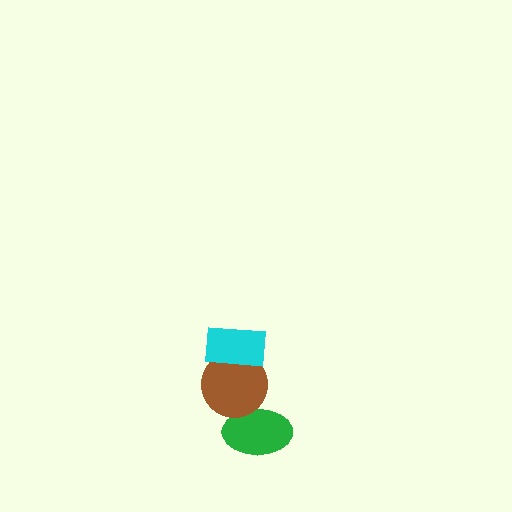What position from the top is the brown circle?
The brown circle is 2nd from the top.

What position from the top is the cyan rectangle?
The cyan rectangle is 1st from the top.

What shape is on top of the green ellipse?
The brown circle is on top of the green ellipse.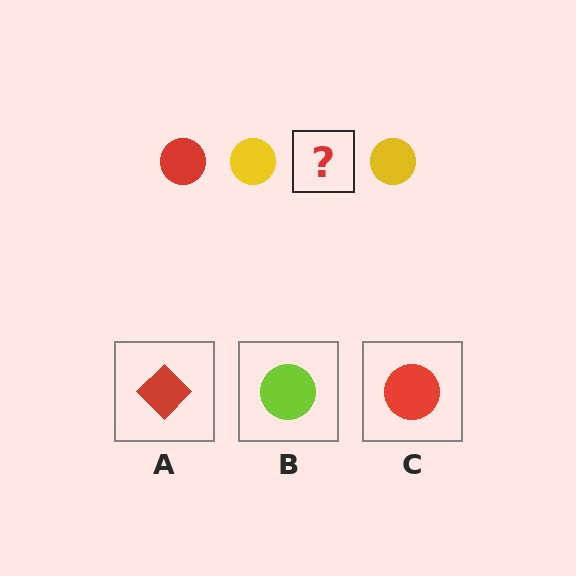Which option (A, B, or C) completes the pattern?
C.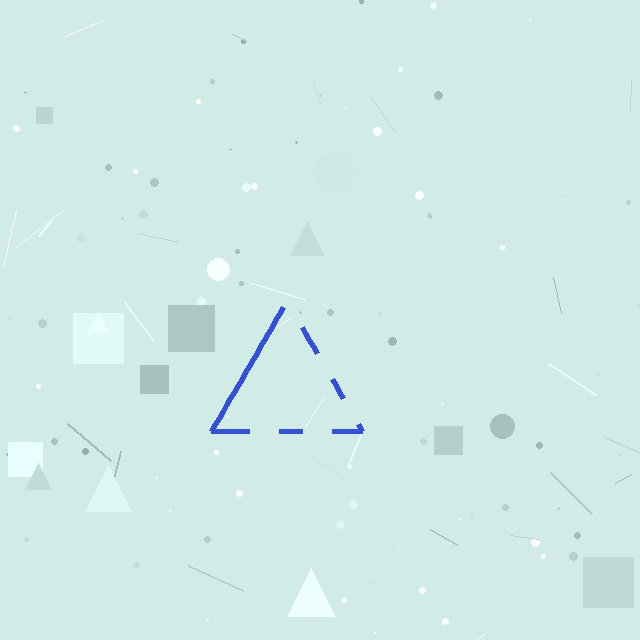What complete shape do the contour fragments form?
The contour fragments form a triangle.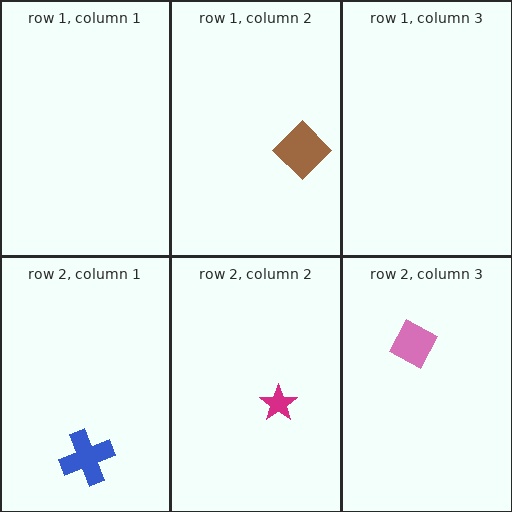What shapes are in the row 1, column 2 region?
The brown diamond.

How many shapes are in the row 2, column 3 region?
1.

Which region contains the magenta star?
The row 2, column 2 region.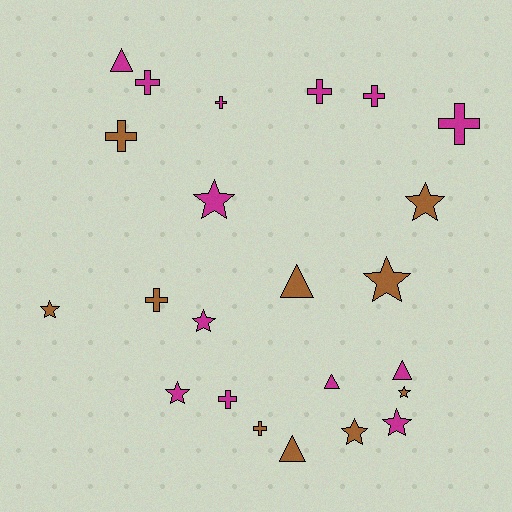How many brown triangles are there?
There are 2 brown triangles.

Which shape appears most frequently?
Cross, with 9 objects.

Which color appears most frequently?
Magenta, with 13 objects.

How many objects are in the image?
There are 23 objects.